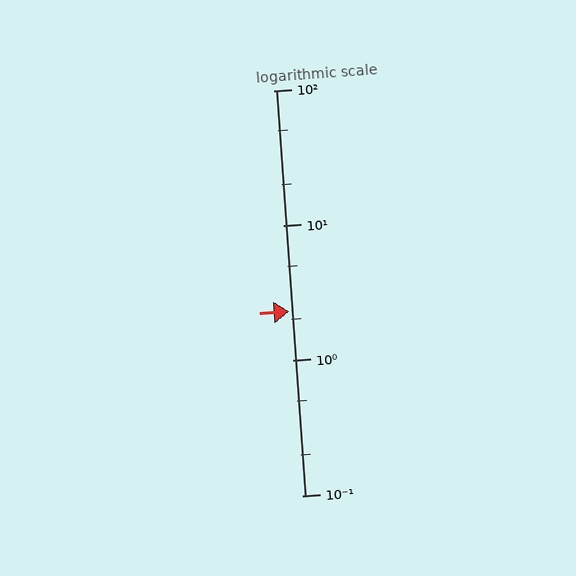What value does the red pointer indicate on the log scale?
The pointer indicates approximately 2.3.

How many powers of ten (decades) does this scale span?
The scale spans 3 decades, from 0.1 to 100.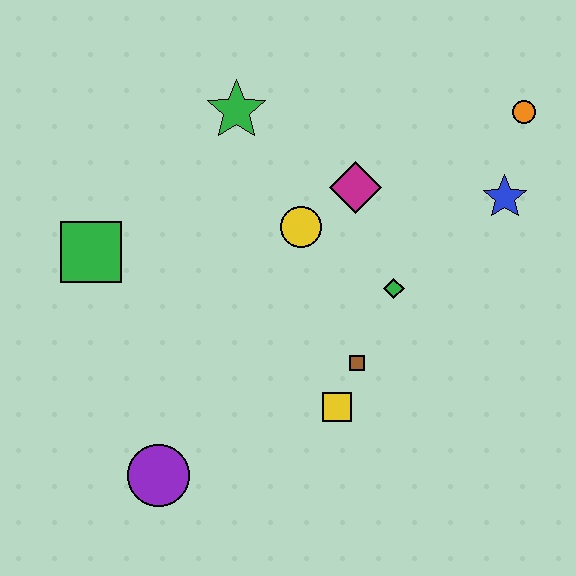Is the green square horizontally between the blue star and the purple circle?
No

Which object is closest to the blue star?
The orange circle is closest to the blue star.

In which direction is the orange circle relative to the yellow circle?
The orange circle is to the right of the yellow circle.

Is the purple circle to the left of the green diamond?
Yes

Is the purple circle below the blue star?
Yes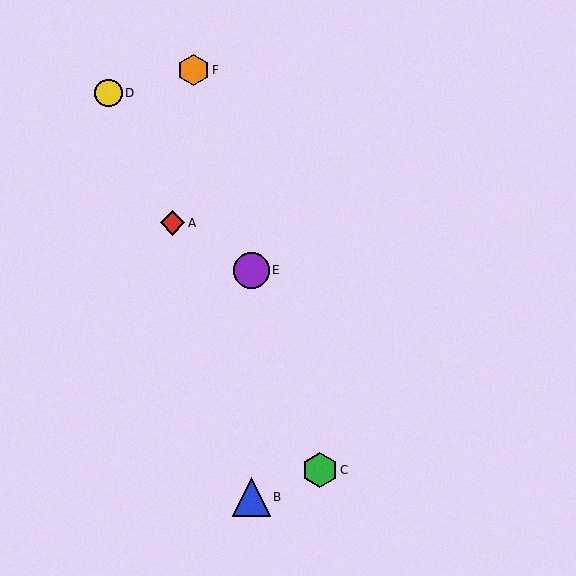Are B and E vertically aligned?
Yes, both are at x≈251.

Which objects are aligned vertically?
Objects B, E are aligned vertically.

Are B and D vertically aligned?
No, B is at x≈251 and D is at x≈109.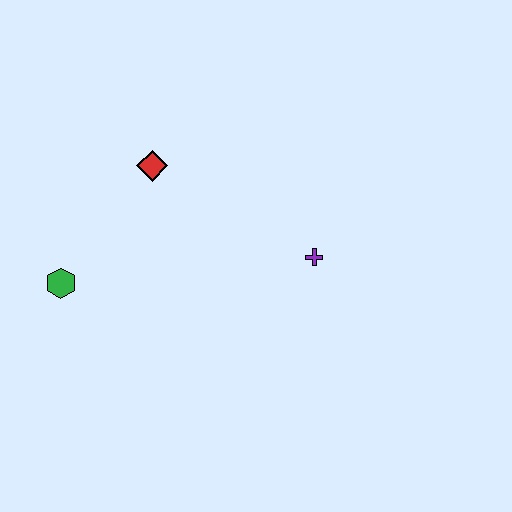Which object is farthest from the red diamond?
The purple cross is farthest from the red diamond.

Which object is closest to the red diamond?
The green hexagon is closest to the red diamond.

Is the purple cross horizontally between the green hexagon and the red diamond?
No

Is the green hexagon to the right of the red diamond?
No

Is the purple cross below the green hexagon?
No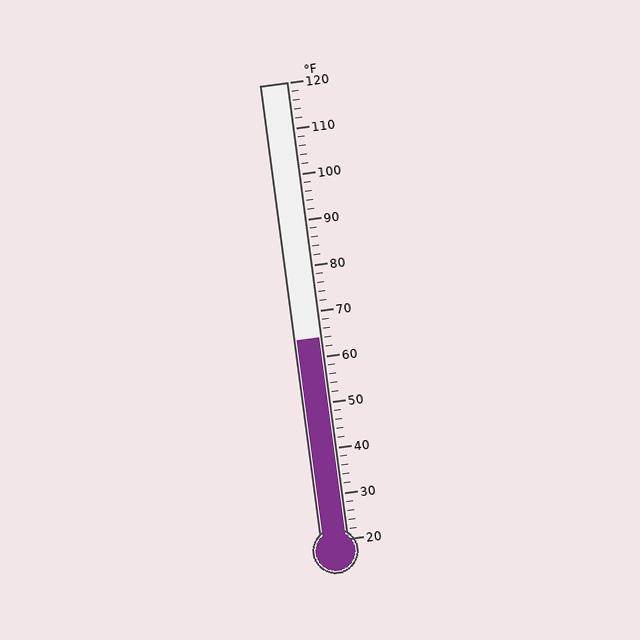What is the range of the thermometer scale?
The thermometer scale ranges from 20°F to 120°F.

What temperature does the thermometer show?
The thermometer shows approximately 64°F.